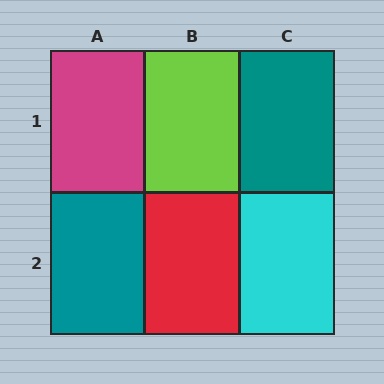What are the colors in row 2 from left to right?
Teal, red, cyan.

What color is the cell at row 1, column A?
Magenta.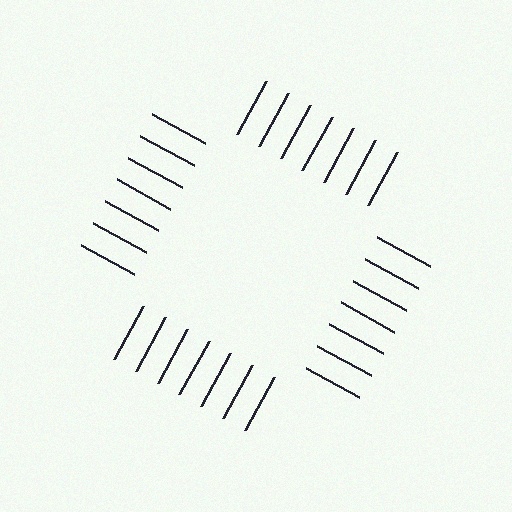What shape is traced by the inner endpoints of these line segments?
An illusory square — the line segments terminate on its edges but no continuous stroke is drawn.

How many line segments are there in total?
28 — 7 along each of the 4 edges.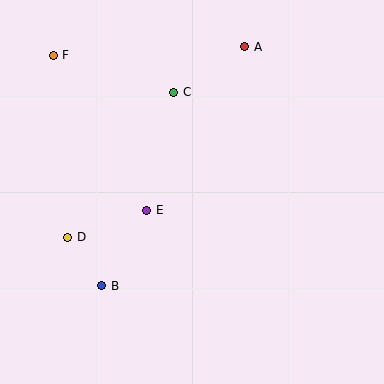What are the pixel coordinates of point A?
Point A is at (245, 47).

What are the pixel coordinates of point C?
Point C is at (174, 92).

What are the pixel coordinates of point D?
Point D is at (68, 237).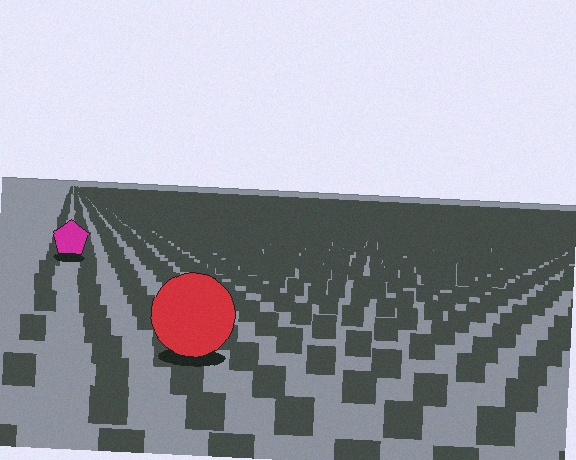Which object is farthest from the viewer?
The magenta pentagon is farthest from the viewer. It appears smaller and the ground texture around it is denser.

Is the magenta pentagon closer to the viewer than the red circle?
No. The red circle is closer — you can tell from the texture gradient: the ground texture is coarser near it.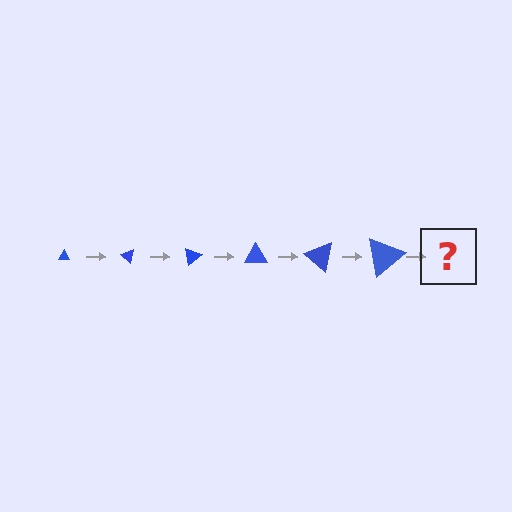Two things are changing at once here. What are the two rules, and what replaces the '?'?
The two rules are that the triangle grows larger each step and it rotates 40 degrees each step. The '?' should be a triangle, larger than the previous one and rotated 240 degrees from the start.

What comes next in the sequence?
The next element should be a triangle, larger than the previous one and rotated 240 degrees from the start.